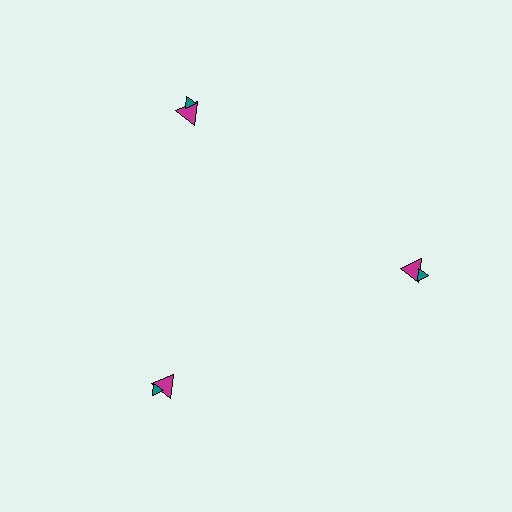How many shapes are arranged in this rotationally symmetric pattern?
There are 6 shapes, arranged in 3 groups of 2.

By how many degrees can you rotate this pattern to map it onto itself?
The pattern maps onto itself every 120 degrees of rotation.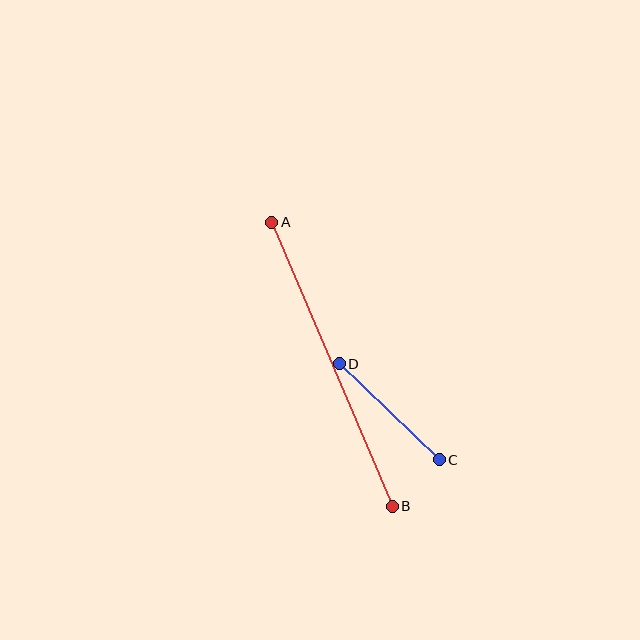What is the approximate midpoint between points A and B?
The midpoint is at approximately (332, 364) pixels.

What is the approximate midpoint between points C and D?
The midpoint is at approximately (389, 412) pixels.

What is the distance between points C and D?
The distance is approximately 139 pixels.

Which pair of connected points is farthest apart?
Points A and B are farthest apart.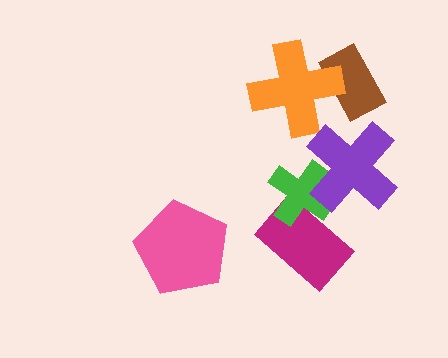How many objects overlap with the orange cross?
1 object overlaps with the orange cross.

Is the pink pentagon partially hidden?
No, no other shape covers it.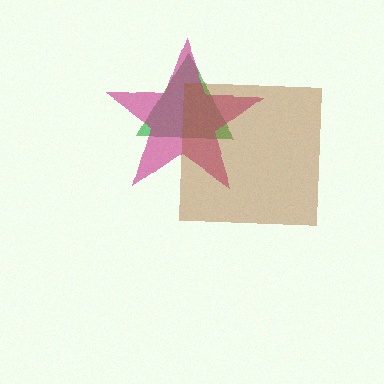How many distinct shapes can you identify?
There are 3 distinct shapes: a green triangle, a magenta star, a brown square.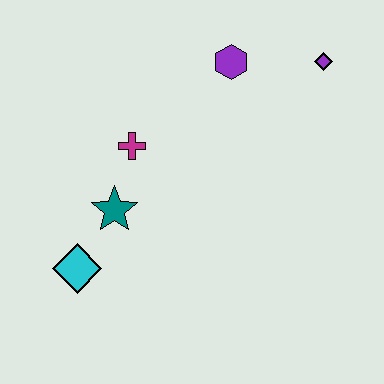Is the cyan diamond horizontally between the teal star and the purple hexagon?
No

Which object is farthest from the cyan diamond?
The purple diamond is farthest from the cyan diamond.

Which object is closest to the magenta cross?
The teal star is closest to the magenta cross.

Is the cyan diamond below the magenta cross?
Yes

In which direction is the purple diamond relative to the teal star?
The purple diamond is to the right of the teal star.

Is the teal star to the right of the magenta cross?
No